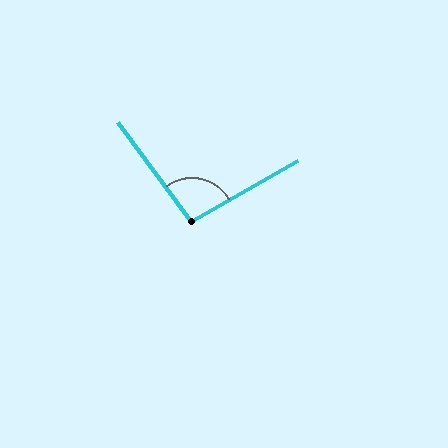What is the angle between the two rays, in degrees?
Approximately 97 degrees.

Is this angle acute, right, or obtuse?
It is obtuse.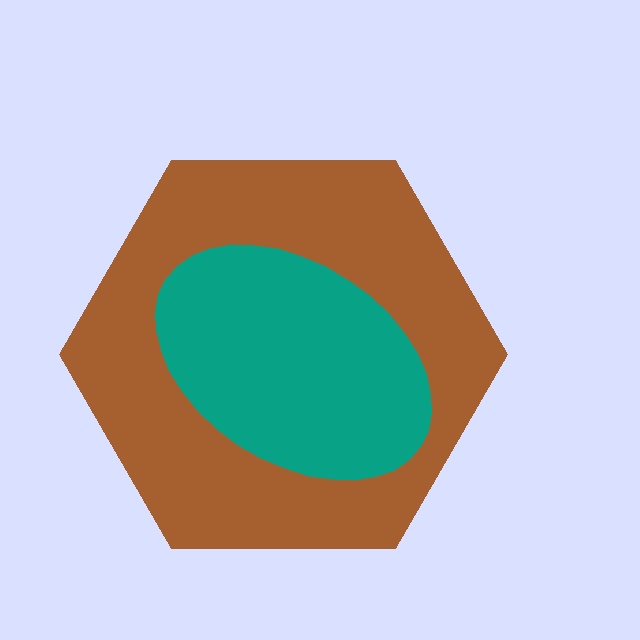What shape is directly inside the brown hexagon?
The teal ellipse.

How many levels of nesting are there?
2.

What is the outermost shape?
The brown hexagon.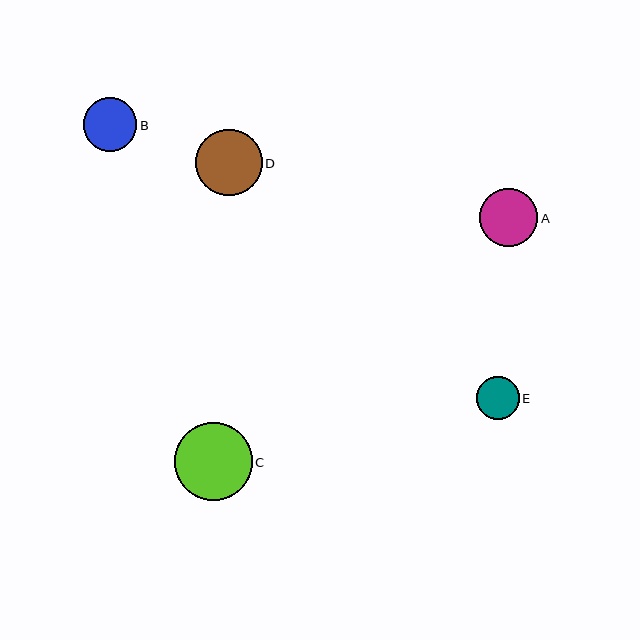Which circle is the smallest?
Circle E is the smallest with a size of approximately 43 pixels.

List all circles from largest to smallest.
From largest to smallest: C, D, A, B, E.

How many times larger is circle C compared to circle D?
Circle C is approximately 1.2 times the size of circle D.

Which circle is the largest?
Circle C is the largest with a size of approximately 78 pixels.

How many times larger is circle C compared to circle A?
Circle C is approximately 1.3 times the size of circle A.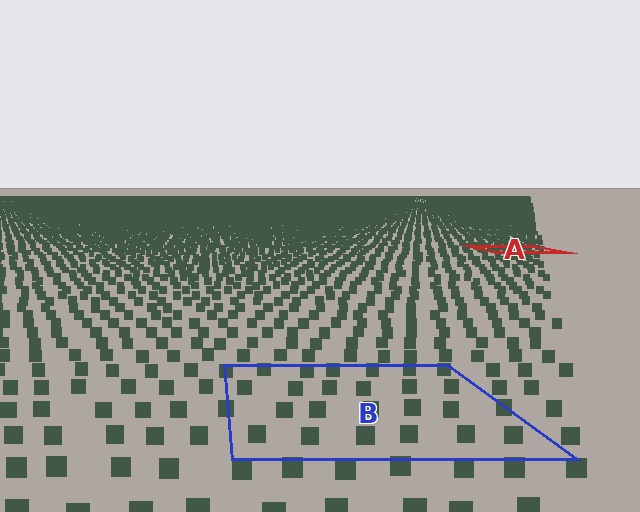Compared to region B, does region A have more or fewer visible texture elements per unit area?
Region A has more texture elements per unit area — they are packed more densely because it is farther away.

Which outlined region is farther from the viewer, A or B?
Region A is farther from the viewer — the texture elements inside it appear smaller and more densely packed.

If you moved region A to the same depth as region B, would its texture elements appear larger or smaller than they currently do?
They would appear larger. At a closer depth, the same texture elements are projected at a bigger on-screen size.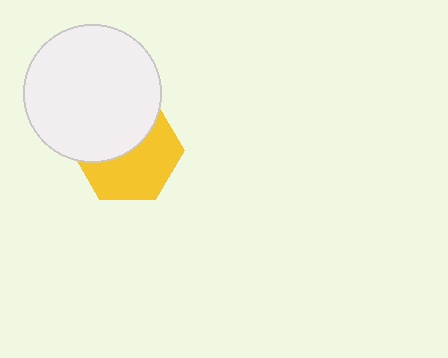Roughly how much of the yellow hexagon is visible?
About half of it is visible (roughly 55%).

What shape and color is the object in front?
The object in front is a white circle.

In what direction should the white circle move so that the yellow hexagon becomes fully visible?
The white circle should move up. That is the shortest direction to clear the overlap and leave the yellow hexagon fully visible.